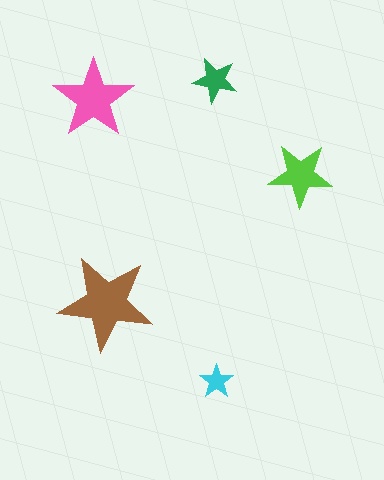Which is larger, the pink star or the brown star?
The brown one.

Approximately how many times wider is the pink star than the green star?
About 2 times wider.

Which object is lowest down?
The cyan star is bottommost.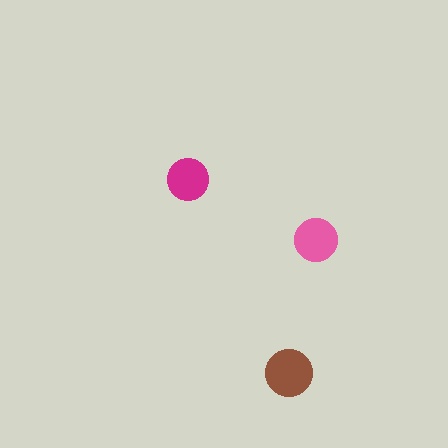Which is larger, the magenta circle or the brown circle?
The brown one.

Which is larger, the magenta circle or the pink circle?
The pink one.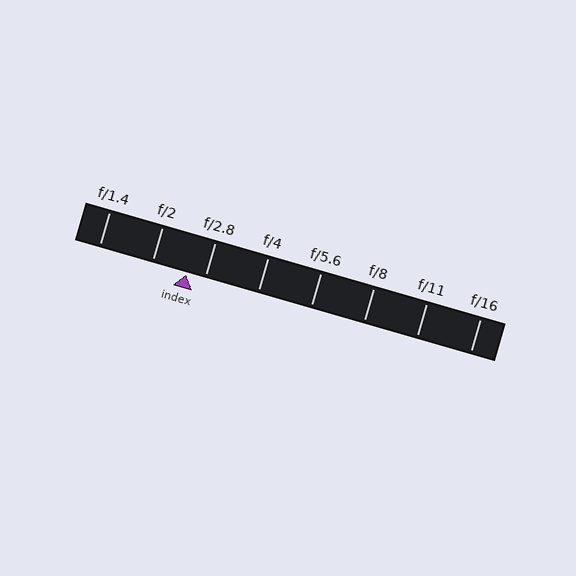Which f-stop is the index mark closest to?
The index mark is closest to f/2.8.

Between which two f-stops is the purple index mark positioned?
The index mark is between f/2 and f/2.8.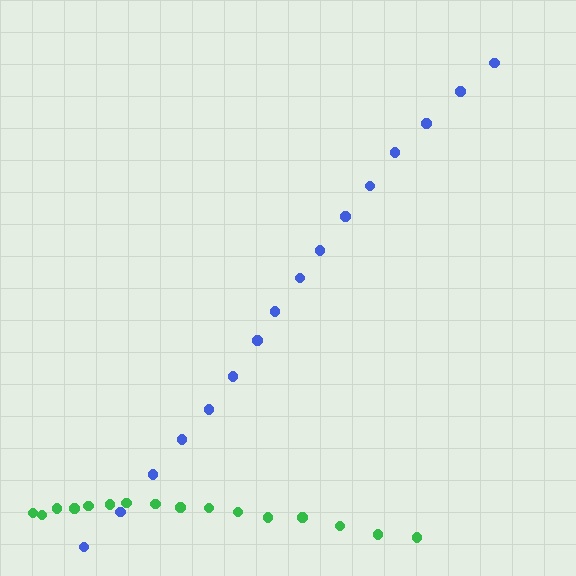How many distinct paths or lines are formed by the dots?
There are 2 distinct paths.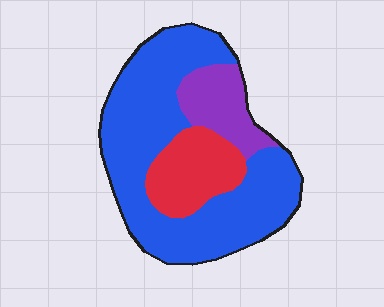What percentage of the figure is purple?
Purple covers around 15% of the figure.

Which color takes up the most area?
Blue, at roughly 65%.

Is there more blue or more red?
Blue.